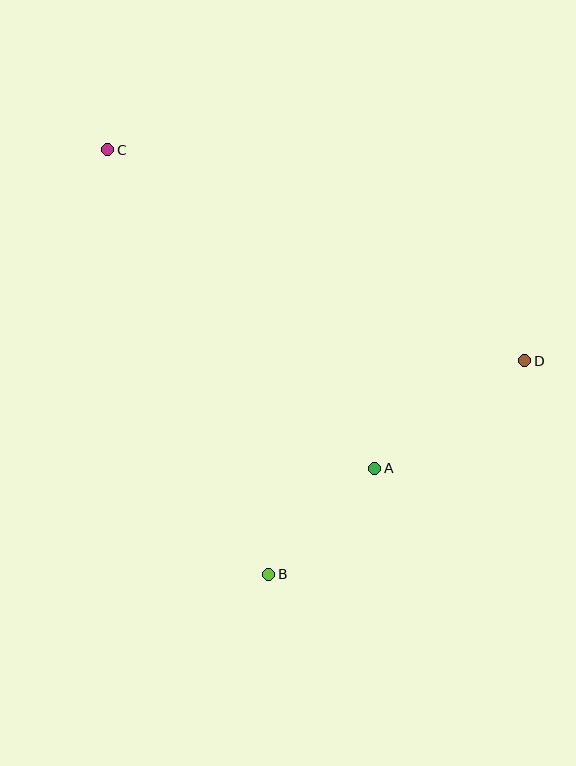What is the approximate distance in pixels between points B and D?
The distance between B and D is approximately 333 pixels.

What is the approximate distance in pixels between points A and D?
The distance between A and D is approximately 185 pixels.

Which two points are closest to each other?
Points A and B are closest to each other.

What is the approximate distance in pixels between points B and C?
The distance between B and C is approximately 454 pixels.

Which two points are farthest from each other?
Points C and D are farthest from each other.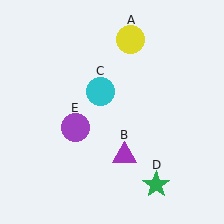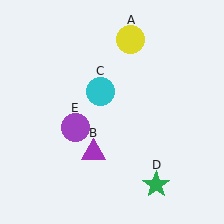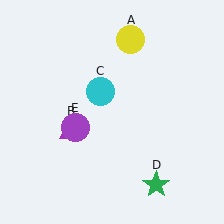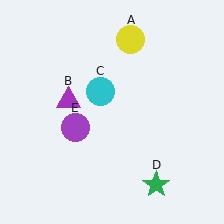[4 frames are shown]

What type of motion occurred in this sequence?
The purple triangle (object B) rotated clockwise around the center of the scene.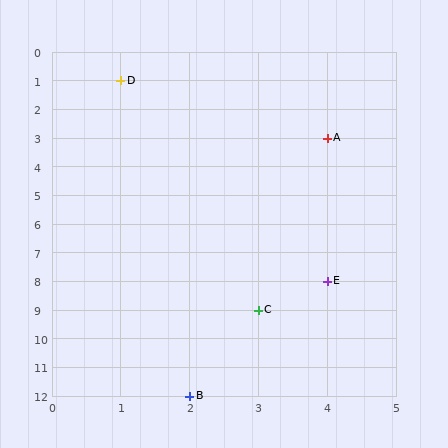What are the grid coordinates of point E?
Point E is at grid coordinates (4, 8).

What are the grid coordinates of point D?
Point D is at grid coordinates (1, 1).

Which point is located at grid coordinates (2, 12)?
Point B is at (2, 12).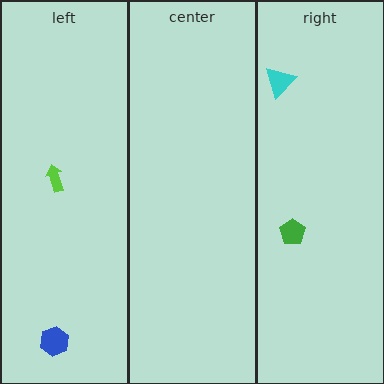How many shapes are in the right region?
2.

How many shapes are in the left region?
2.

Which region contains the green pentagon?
The right region.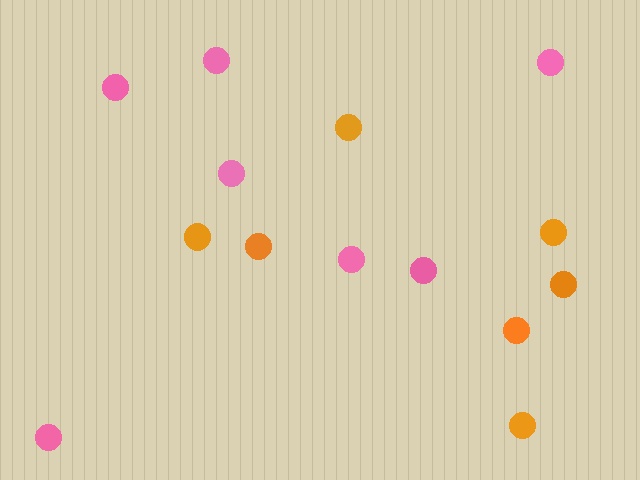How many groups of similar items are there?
There are 2 groups: one group of pink circles (7) and one group of orange circles (7).